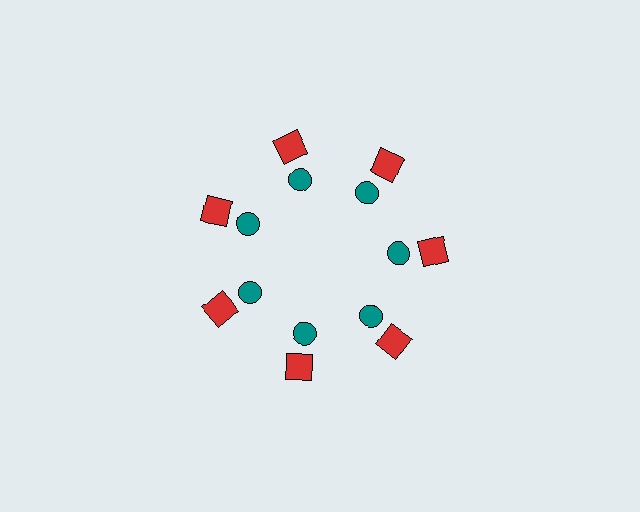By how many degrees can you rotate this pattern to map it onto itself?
The pattern maps onto itself every 51 degrees of rotation.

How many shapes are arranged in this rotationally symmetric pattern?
There are 14 shapes, arranged in 7 groups of 2.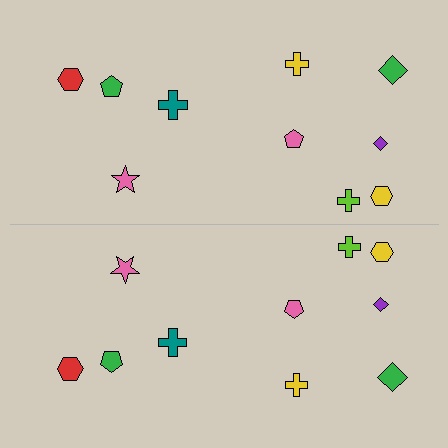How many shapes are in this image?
There are 20 shapes in this image.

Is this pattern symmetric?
Yes, this pattern has bilateral (reflection) symmetry.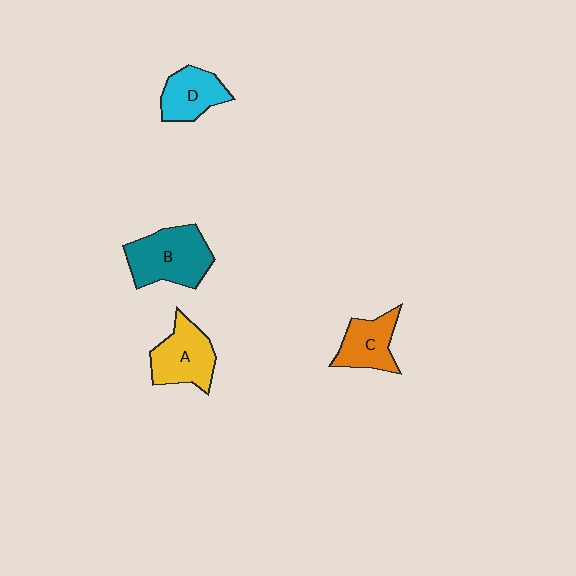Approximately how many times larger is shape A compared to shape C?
Approximately 1.2 times.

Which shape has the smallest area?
Shape D (cyan).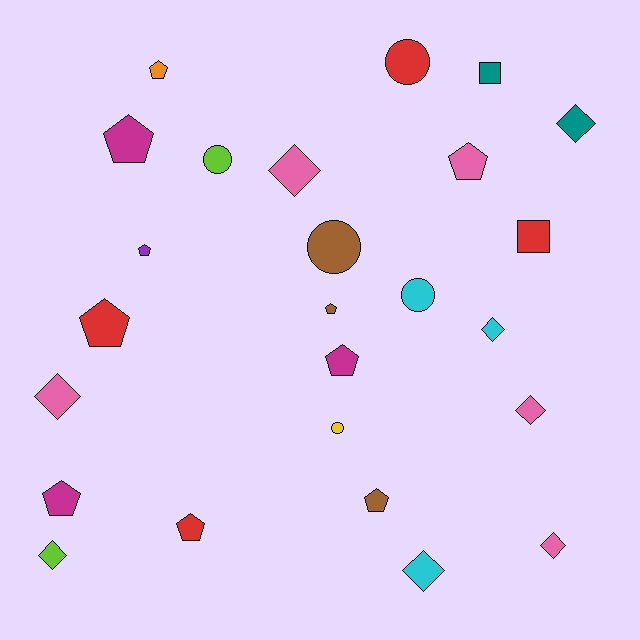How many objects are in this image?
There are 25 objects.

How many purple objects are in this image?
There is 1 purple object.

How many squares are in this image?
There are 2 squares.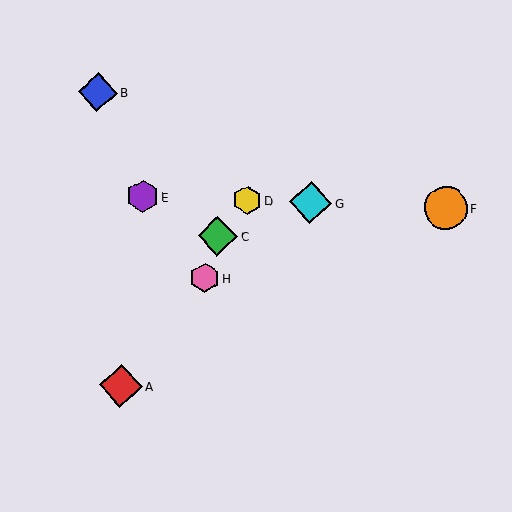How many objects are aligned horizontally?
4 objects (D, E, F, G) are aligned horizontally.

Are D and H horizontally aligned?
No, D is at y≈200 and H is at y≈278.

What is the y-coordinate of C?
Object C is at y≈236.